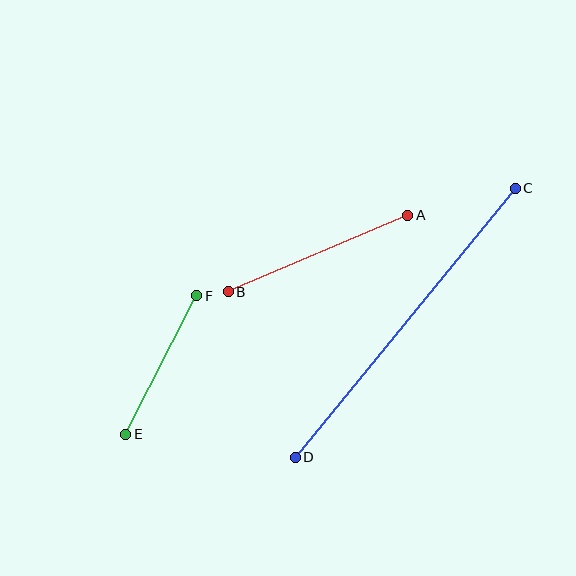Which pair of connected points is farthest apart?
Points C and D are farthest apart.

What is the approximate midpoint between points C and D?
The midpoint is at approximately (405, 323) pixels.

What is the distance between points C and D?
The distance is approximately 347 pixels.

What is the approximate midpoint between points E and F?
The midpoint is at approximately (161, 365) pixels.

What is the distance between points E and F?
The distance is approximately 156 pixels.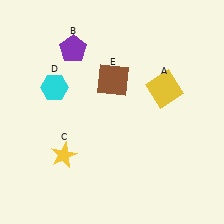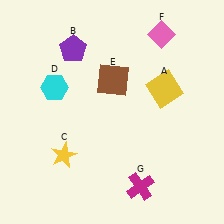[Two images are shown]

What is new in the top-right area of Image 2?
A pink diamond (F) was added in the top-right area of Image 2.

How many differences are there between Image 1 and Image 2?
There are 2 differences between the two images.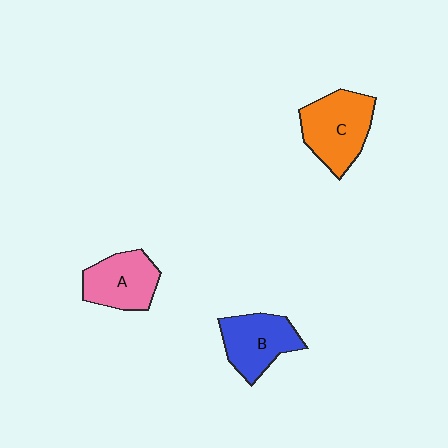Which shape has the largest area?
Shape C (orange).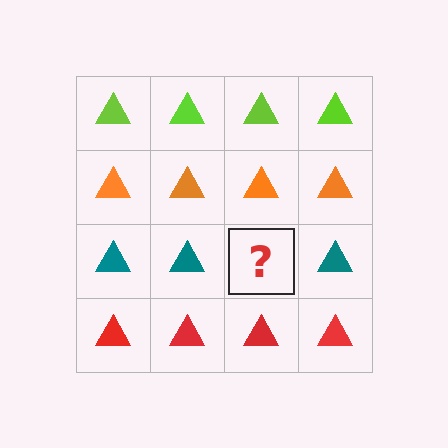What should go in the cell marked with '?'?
The missing cell should contain a teal triangle.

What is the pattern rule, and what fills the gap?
The rule is that each row has a consistent color. The gap should be filled with a teal triangle.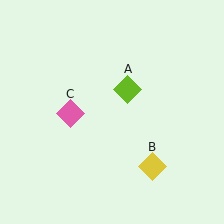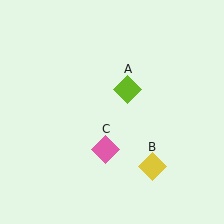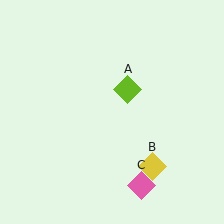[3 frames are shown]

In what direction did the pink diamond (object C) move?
The pink diamond (object C) moved down and to the right.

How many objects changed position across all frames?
1 object changed position: pink diamond (object C).